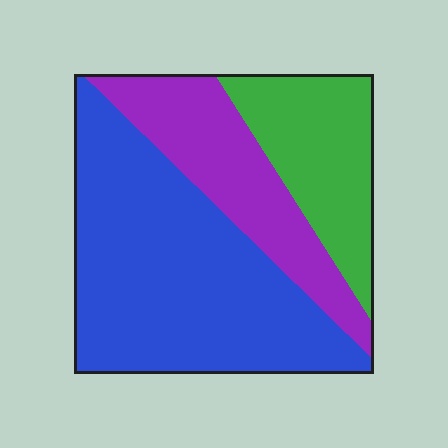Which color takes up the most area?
Blue, at roughly 55%.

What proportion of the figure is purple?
Purple covers around 25% of the figure.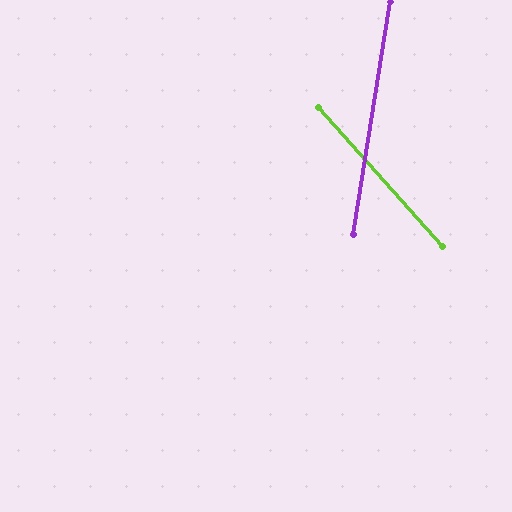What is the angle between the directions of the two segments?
Approximately 51 degrees.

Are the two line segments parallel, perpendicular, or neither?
Neither parallel nor perpendicular — they differ by about 51°.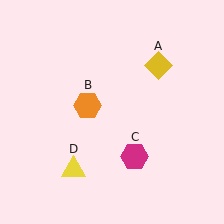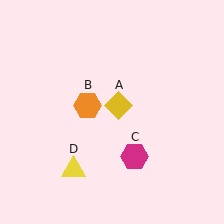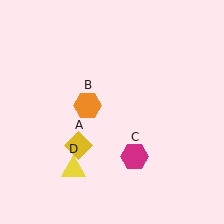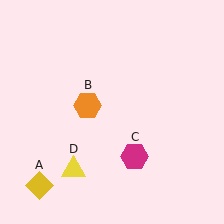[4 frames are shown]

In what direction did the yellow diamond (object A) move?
The yellow diamond (object A) moved down and to the left.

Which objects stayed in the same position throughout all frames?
Orange hexagon (object B) and magenta hexagon (object C) and yellow triangle (object D) remained stationary.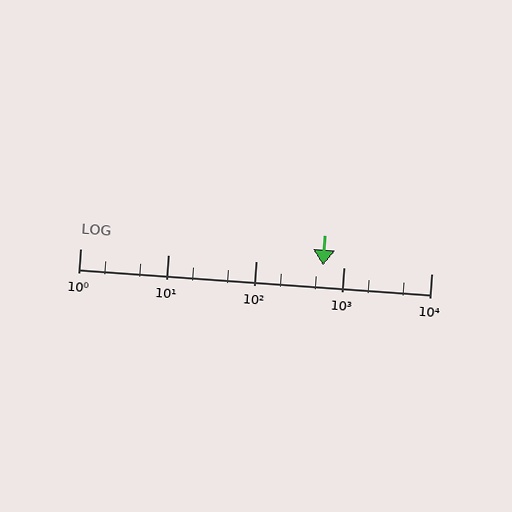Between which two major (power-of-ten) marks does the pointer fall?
The pointer is between 100 and 1000.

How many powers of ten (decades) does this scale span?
The scale spans 4 decades, from 1 to 10000.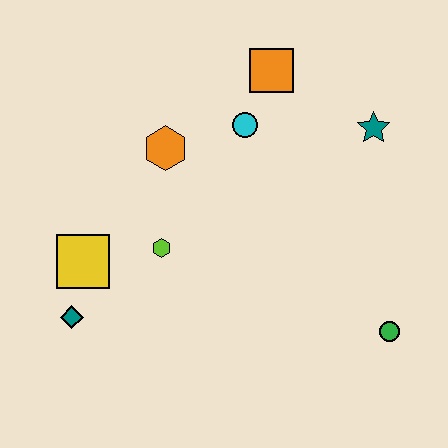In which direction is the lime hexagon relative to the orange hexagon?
The lime hexagon is below the orange hexagon.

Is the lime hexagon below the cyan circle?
Yes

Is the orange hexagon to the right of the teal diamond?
Yes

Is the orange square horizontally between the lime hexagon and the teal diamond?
No